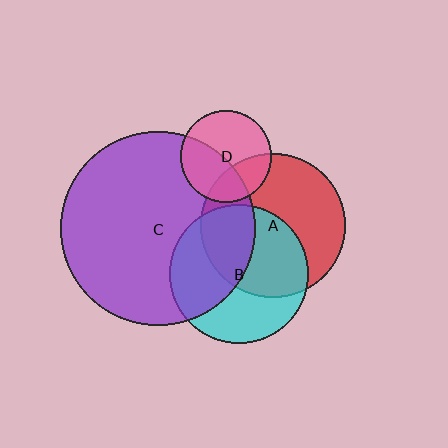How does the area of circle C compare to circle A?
Approximately 1.8 times.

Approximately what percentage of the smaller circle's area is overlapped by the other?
Approximately 50%.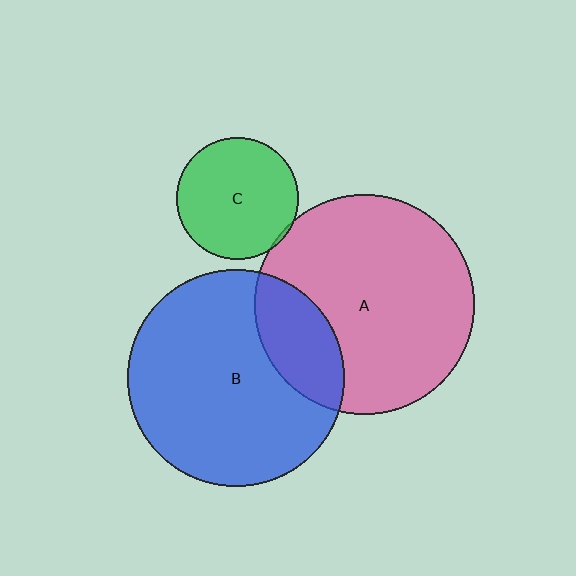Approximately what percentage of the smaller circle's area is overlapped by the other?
Approximately 20%.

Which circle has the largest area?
Circle A (pink).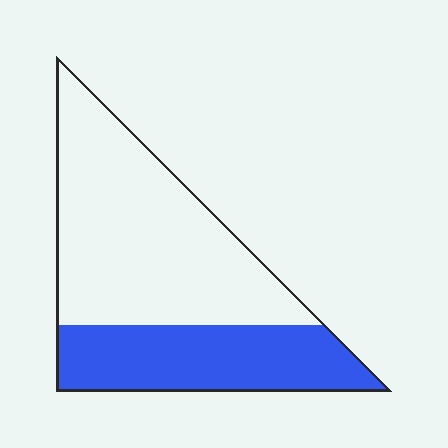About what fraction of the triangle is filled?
About three eighths (3/8).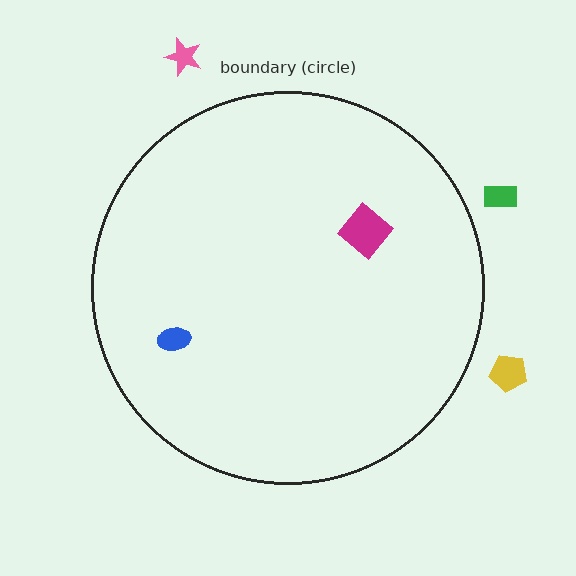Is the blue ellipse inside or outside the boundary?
Inside.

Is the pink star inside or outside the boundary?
Outside.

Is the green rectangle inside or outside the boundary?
Outside.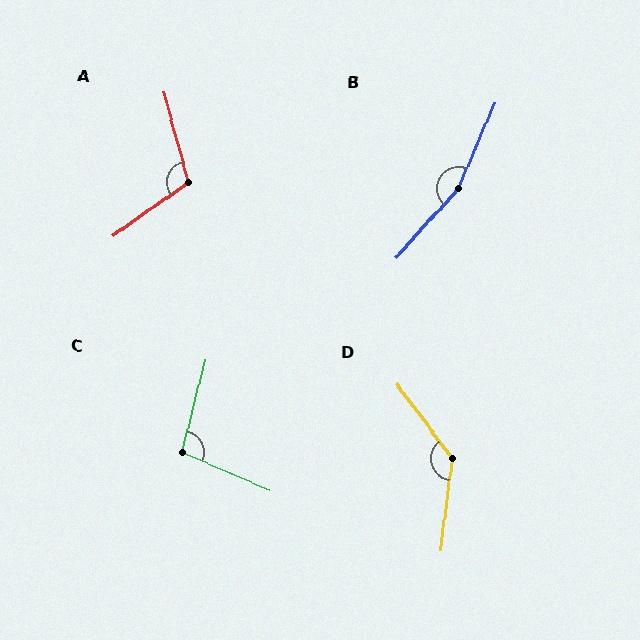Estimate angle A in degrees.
Approximately 111 degrees.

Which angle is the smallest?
C, at approximately 99 degrees.